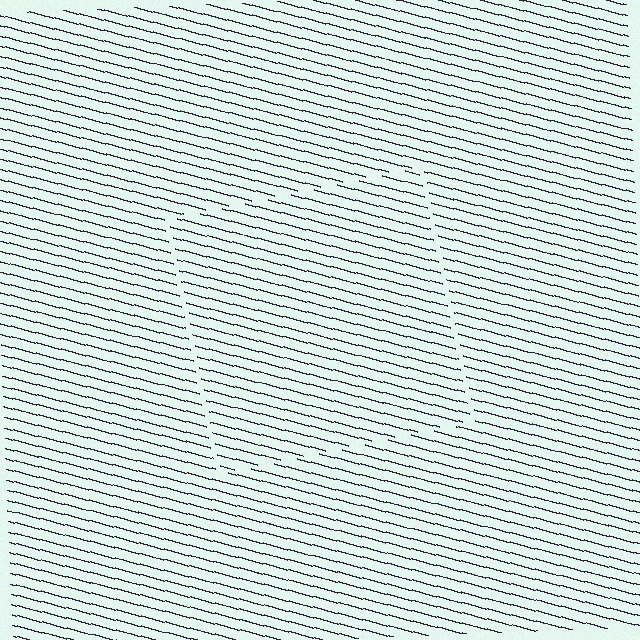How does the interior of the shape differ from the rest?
The interior of the shape contains the same grating, shifted by half a period — the contour is defined by the phase discontinuity where line-ends from the inner and outer gratings abut.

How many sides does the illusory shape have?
4 sides — the line-ends trace a square.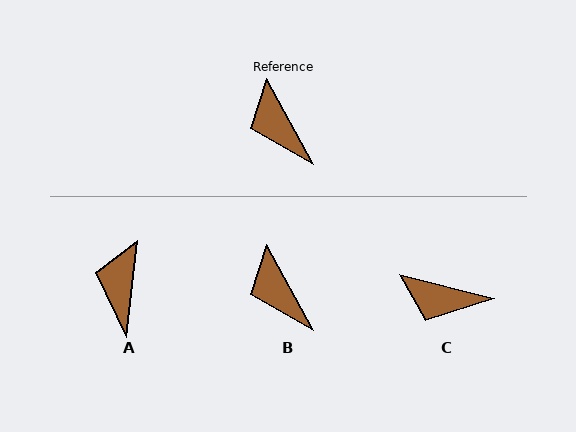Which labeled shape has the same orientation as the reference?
B.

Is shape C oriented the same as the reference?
No, it is off by about 47 degrees.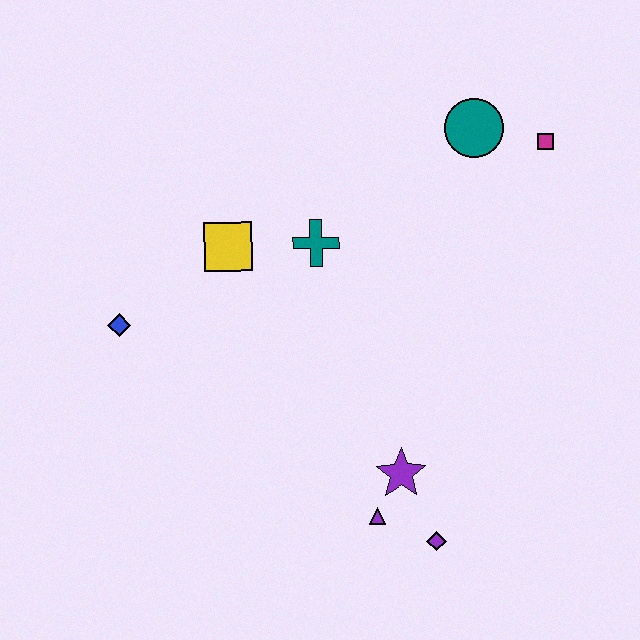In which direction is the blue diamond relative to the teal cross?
The blue diamond is to the left of the teal cross.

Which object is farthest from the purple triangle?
The magenta square is farthest from the purple triangle.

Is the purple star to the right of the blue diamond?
Yes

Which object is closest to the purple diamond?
The purple triangle is closest to the purple diamond.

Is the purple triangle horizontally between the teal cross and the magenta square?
Yes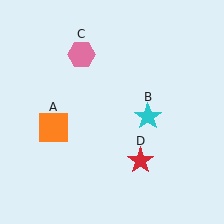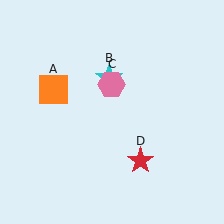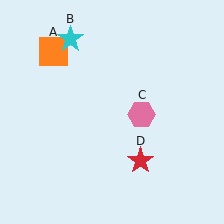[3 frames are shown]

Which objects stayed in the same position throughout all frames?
Red star (object D) remained stationary.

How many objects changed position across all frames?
3 objects changed position: orange square (object A), cyan star (object B), pink hexagon (object C).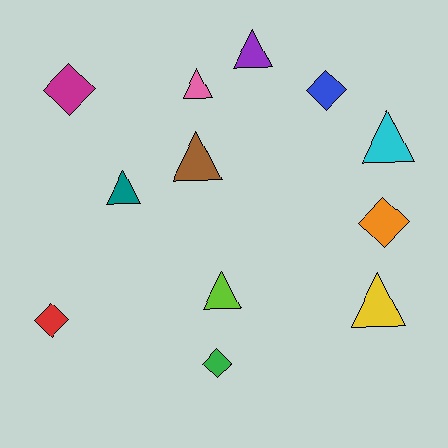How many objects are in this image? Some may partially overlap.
There are 12 objects.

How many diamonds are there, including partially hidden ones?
There are 5 diamonds.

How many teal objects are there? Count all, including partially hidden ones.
There is 1 teal object.